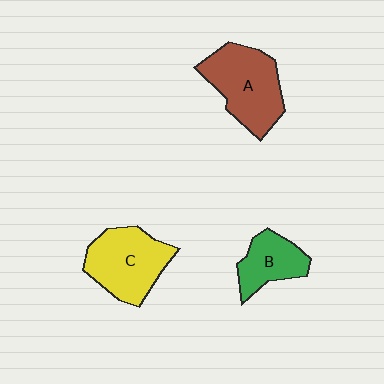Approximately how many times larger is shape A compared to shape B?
Approximately 1.7 times.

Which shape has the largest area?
Shape A (brown).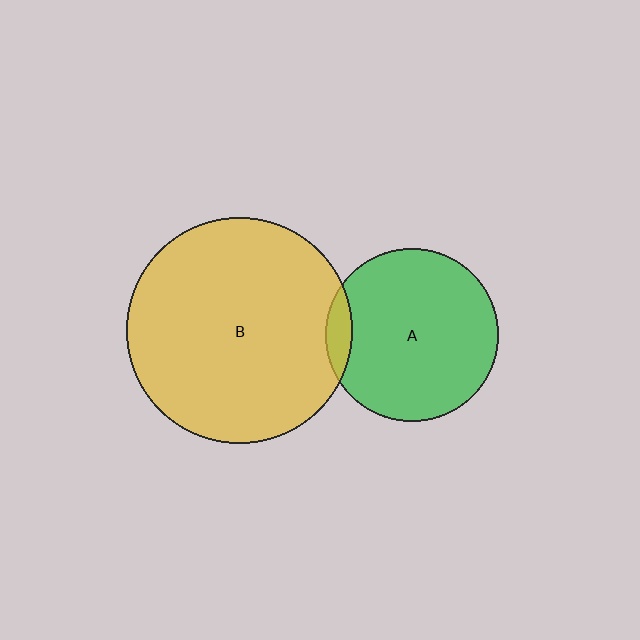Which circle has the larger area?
Circle B (yellow).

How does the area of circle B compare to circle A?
Approximately 1.7 times.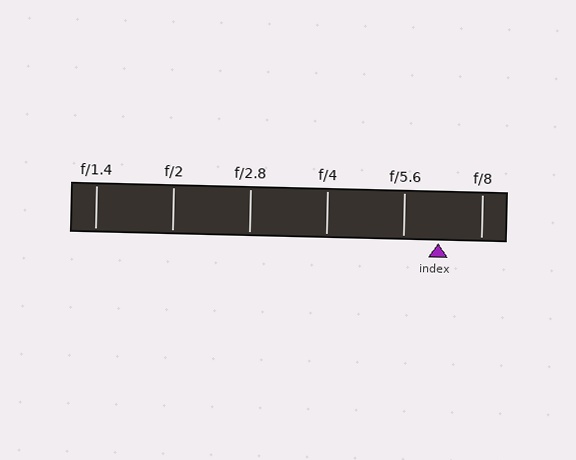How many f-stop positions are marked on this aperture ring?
There are 6 f-stop positions marked.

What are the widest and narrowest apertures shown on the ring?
The widest aperture shown is f/1.4 and the narrowest is f/8.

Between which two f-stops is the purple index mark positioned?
The index mark is between f/5.6 and f/8.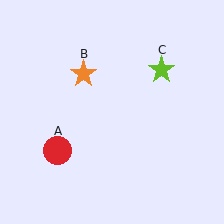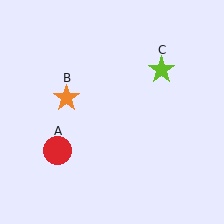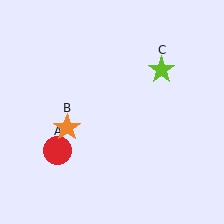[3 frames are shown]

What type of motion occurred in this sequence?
The orange star (object B) rotated counterclockwise around the center of the scene.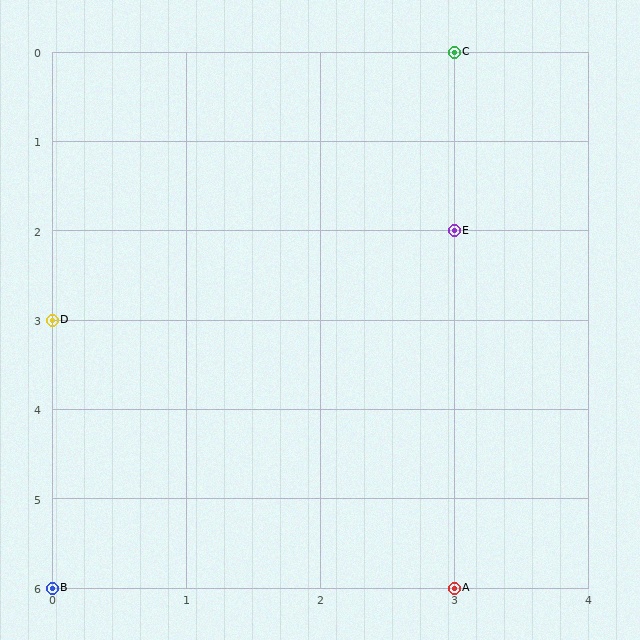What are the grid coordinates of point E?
Point E is at grid coordinates (3, 2).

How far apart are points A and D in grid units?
Points A and D are 3 columns and 3 rows apart (about 4.2 grid units diagonally).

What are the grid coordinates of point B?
Point B is at grid coordinates (0, 6).